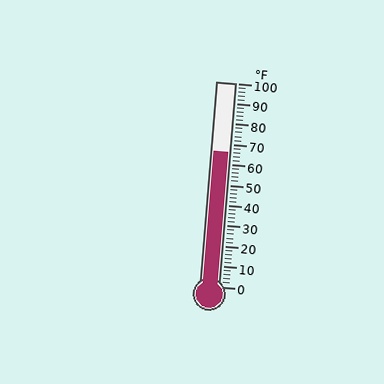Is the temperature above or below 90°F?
The temperature is below 90°F.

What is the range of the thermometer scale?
The thermometer scale ranges from 0°F to 100°F.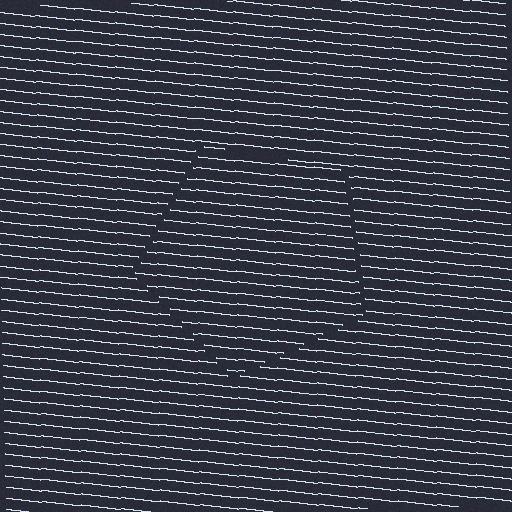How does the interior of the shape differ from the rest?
The interior of the shape contains the same grating, shifted by half a period — the contour is defined by the phase discontinuity where line-ends from the inner and outer gratings abut.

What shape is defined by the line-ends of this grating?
An illusory pentagon. The interior of the shape contains the same grating, shifted by half a period — the contour is defined by the phase discontinuity where line-ends from the inner and outer gratings abut.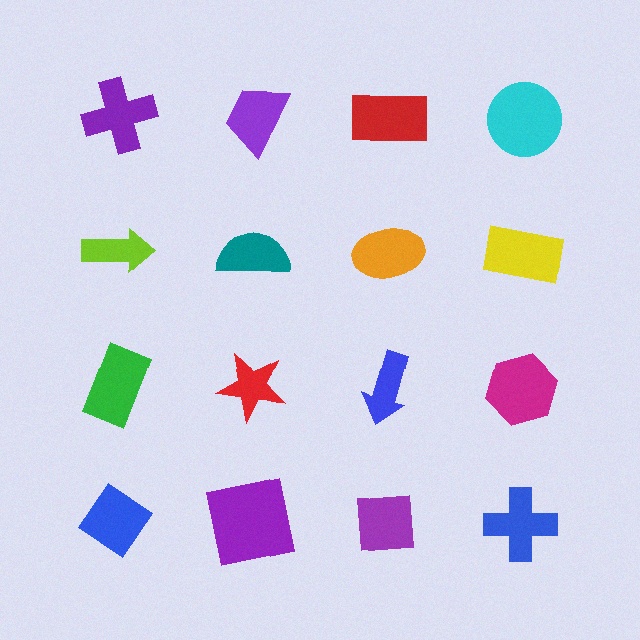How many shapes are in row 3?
4 shapes.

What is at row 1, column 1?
A purple cross.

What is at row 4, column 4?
A blue cross.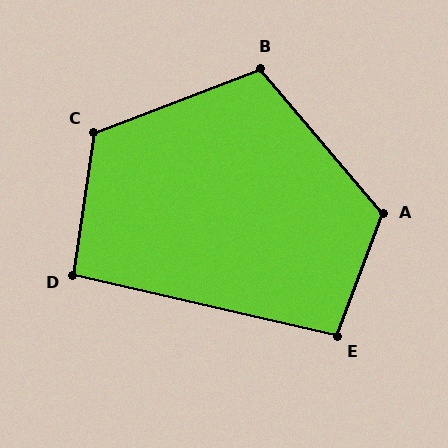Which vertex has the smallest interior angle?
D, at approximately 95 degrees.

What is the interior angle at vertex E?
Approximately 98 degrees (obtuse).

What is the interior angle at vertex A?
Approximately 119 degrees (obtuse).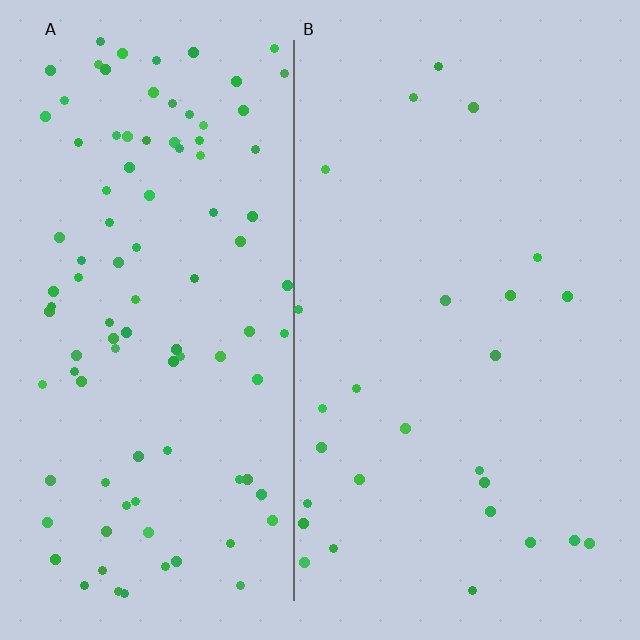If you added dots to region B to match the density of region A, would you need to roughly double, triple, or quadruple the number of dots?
Approximately quadruple.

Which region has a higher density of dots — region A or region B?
A (the left).